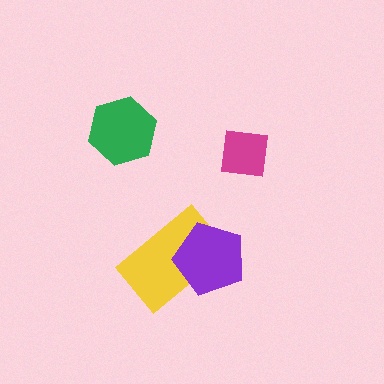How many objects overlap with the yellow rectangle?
1 object overlaps with the yellow rectangle.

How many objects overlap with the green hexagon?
0 objects overlap with the green hexagon.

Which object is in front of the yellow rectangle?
The purple pentagon is in front of the yellow rectangle.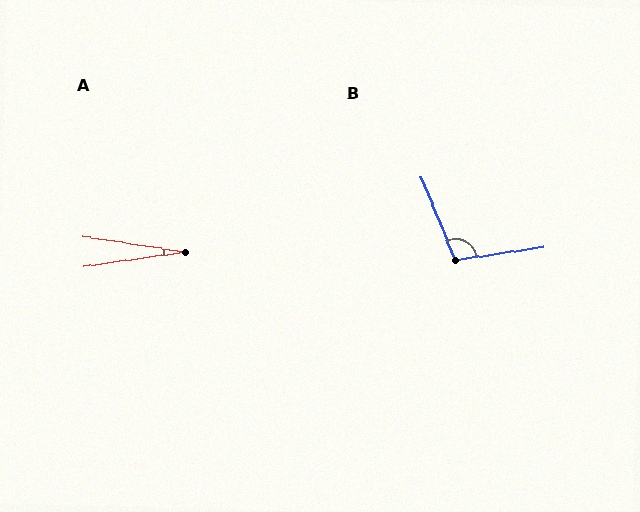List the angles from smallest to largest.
A (17°), B (104°).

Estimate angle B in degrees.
Approximately 104 degrees.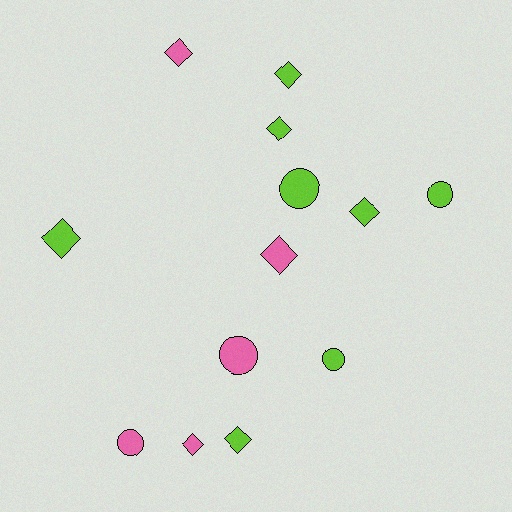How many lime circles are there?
There are 3 lime circles.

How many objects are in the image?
There are 13 objects.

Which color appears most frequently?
Lime, with 8 objects.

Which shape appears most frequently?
Diamond, with 8 objects.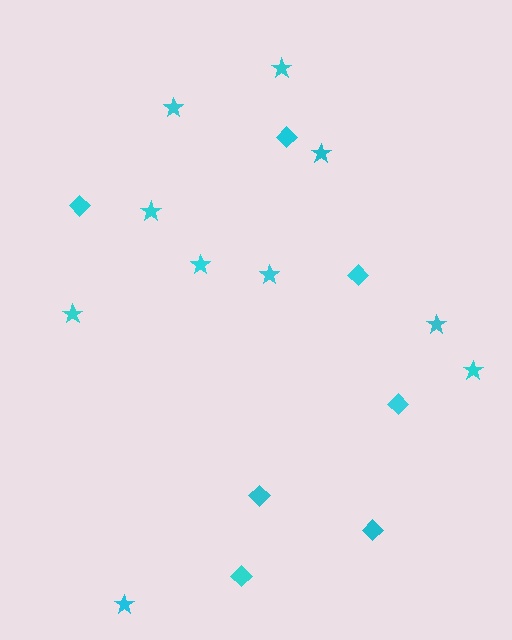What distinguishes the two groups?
There are 2 groups: one group of stars (10) and one group of diamonds (7).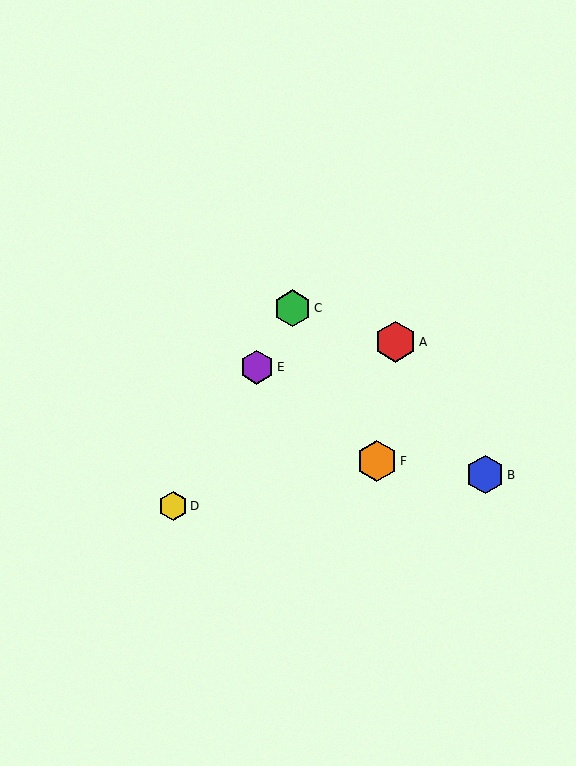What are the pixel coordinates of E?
Object E is at (257, 367).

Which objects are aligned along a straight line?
Objects C, D, E are aligned along a straight line.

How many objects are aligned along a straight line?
3 objects (C, D, E) are aligned along a straight line.